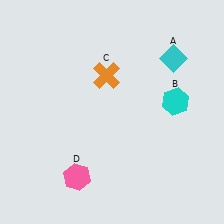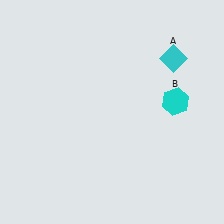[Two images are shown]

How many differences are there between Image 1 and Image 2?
There are 2 differences between the two images.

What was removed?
The orange cross (C), the pink hexagon (D) were removed in Image 2.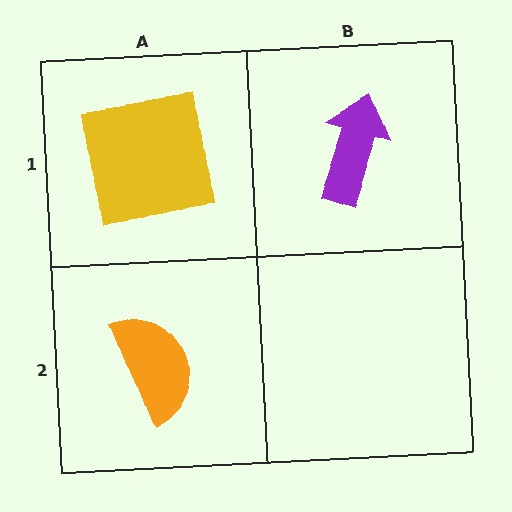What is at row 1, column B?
A purple arrow.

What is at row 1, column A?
A yellow square.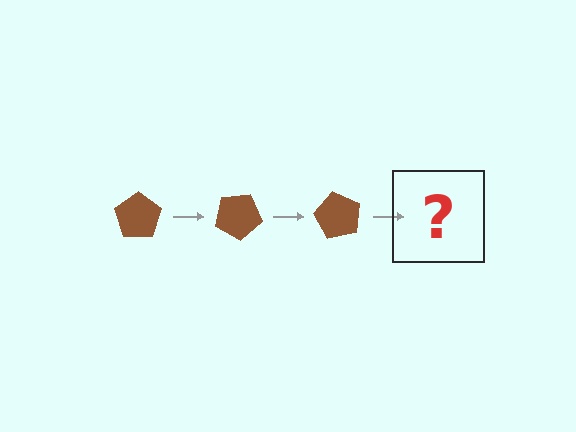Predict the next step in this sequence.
The next step is a brown pentagon rotated 90 degrees.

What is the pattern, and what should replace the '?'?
The pattern is that the pentagon rotates 30 degrees each step. The '?' should be a brown pentagon rotated 90 degrees.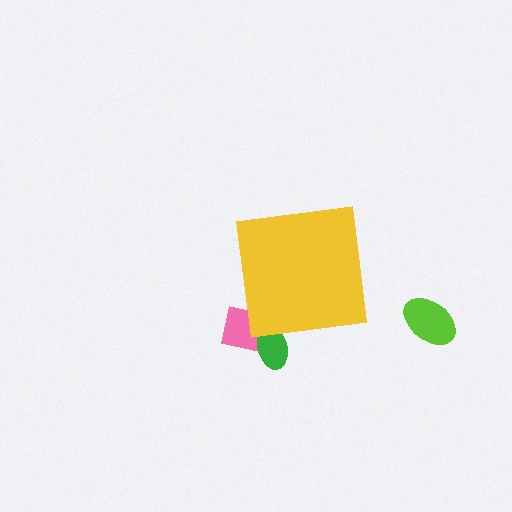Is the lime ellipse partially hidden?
No, the lime ellipse is fully visible.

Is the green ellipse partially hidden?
Yes, the green ellipse is partially hidden behind the yellow square.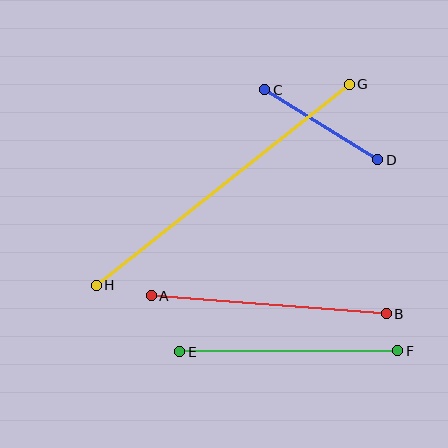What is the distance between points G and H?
The distance is approximately 323 pixels.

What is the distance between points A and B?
The distance is approximately 235 pixels.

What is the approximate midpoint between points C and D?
The midpoint is at approximately (321, 125) pixels.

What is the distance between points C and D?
The distance is approximately 133 pixels.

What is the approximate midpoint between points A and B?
The midpoint is at approximately (269, 305) pixels.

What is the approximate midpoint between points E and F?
The midpoint is at approximately (289, 351) pixels.